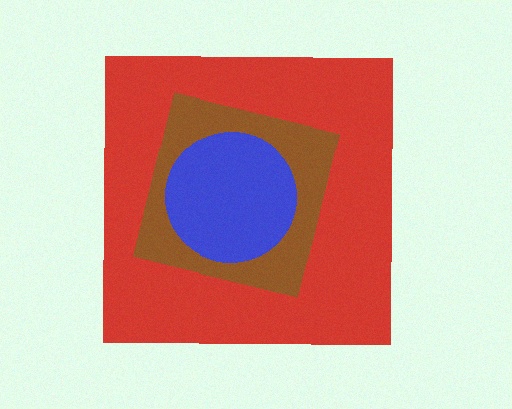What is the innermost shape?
The blue circle.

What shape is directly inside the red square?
The brown square.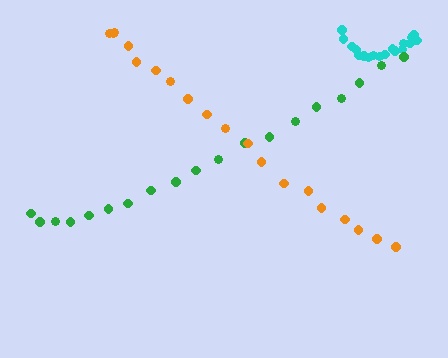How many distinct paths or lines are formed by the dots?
There are 3 distinct paths.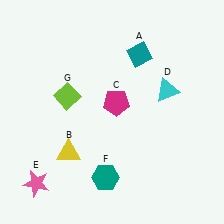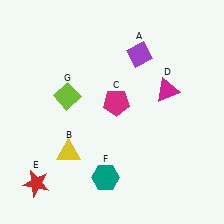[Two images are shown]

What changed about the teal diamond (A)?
In Image 1, A is teal. In Image 2, it changed to purple.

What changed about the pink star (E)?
In Image 1, E is pink. In Image 2, it changed to red.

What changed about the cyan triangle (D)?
In Image 1, D is cyan. In Image 2, it changed to magenta.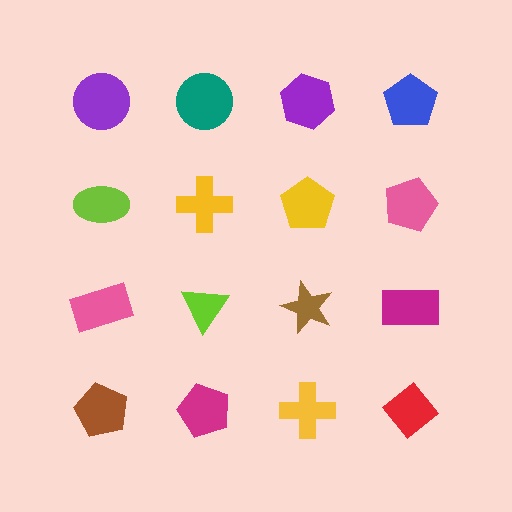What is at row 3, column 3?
A brown star.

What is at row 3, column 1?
A pink rectangle.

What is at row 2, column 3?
A yellow pentagon.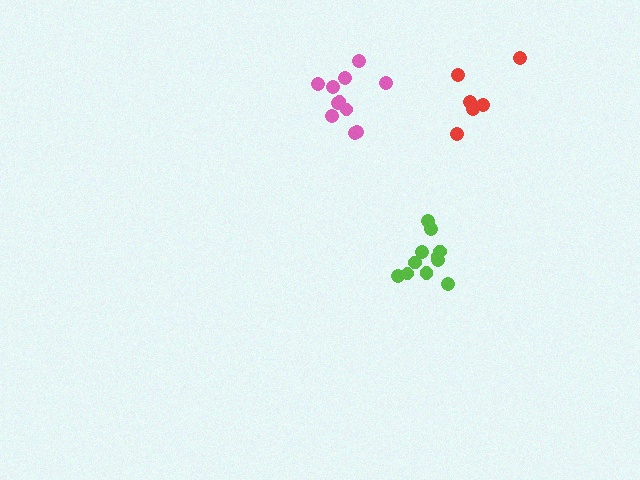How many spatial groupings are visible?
There are 3 spatial groupings.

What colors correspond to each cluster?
The clusters are colored: lime, red, pink.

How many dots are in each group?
Group 1: 11 dots, Group 2: 6 dots, Group 3: 11 dots (28 total).